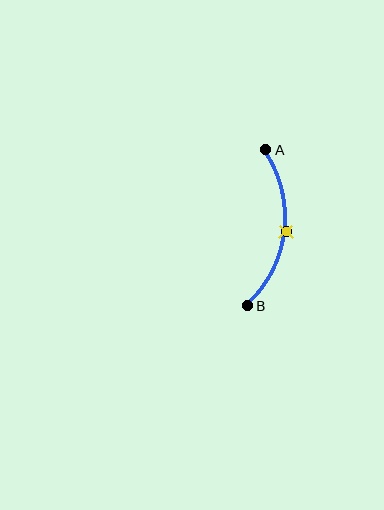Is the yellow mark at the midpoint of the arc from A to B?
Yes. The yellow mark lies on the arc at equal arc-length from both A and B — it is the arc midpoint.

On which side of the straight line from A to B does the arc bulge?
The arc bulges to the right of the straight line connecting A and B.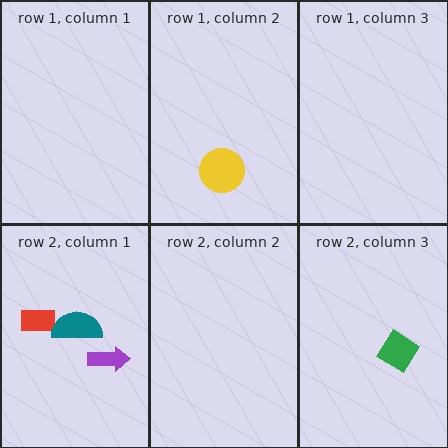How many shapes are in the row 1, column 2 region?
1.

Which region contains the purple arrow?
The row 2, column 1 region.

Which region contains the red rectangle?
The row 2, column 1 region.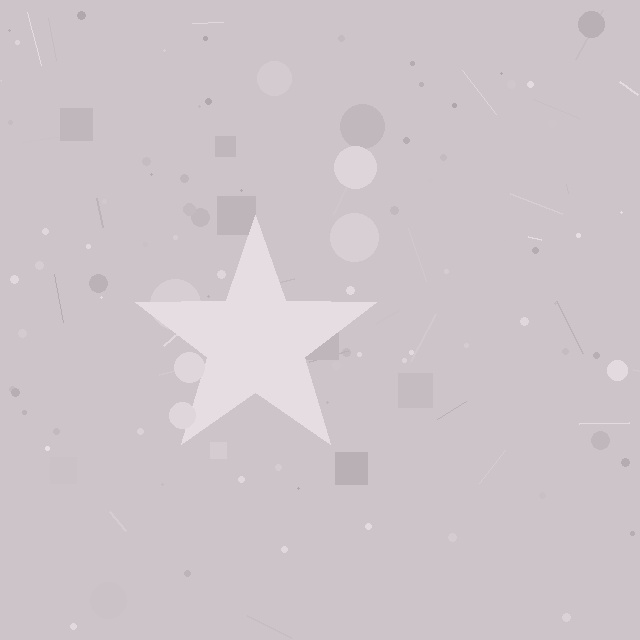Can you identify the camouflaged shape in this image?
The camouflaged shape is a star.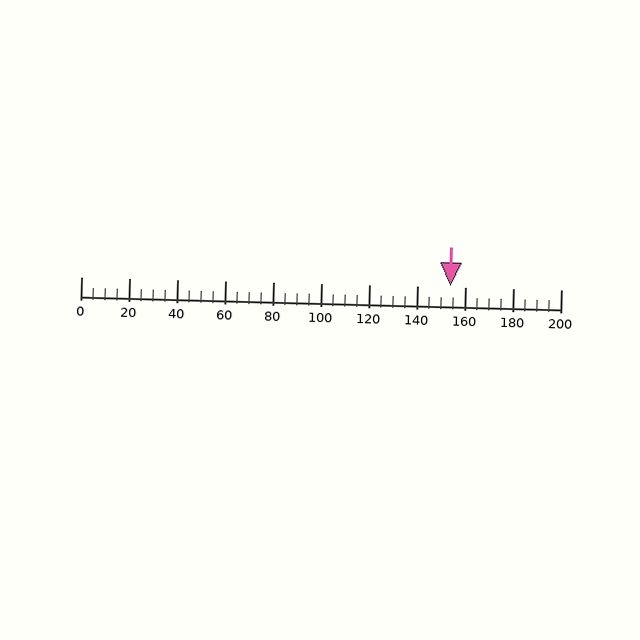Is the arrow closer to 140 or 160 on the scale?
The arrow is closer to 160.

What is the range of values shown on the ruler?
The ruler shows values from 0 to 200.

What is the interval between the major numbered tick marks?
The major tick marks are spaced 20 units apart.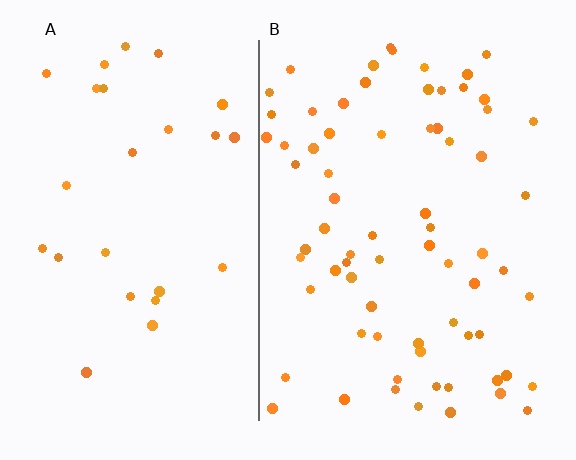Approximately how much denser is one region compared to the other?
Approximately 2.7× — region B over region A.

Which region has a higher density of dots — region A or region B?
B (the right).